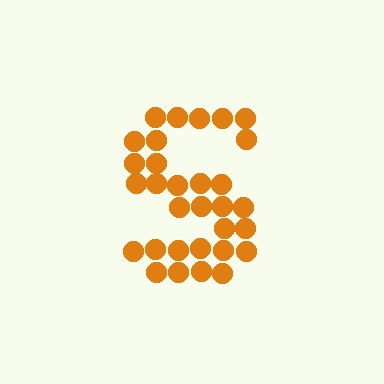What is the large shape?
The large shape is the letter S.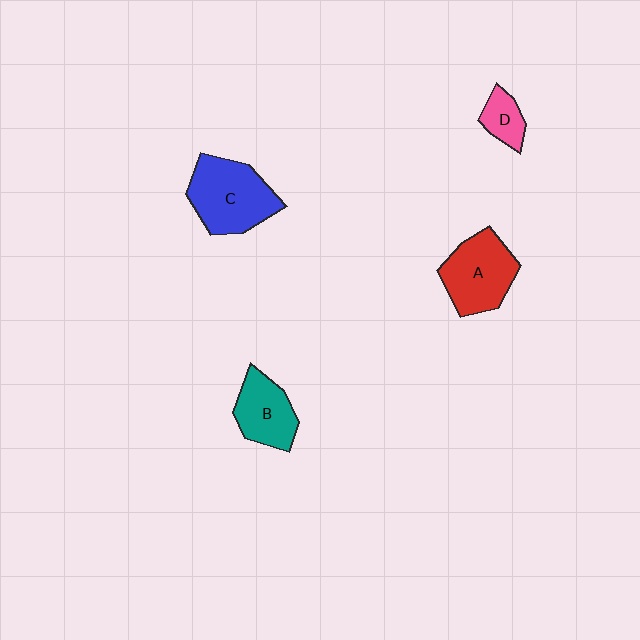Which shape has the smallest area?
Shape D (pink).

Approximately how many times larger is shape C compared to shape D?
Approximately 2.8 times.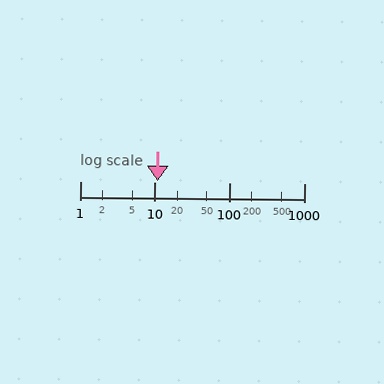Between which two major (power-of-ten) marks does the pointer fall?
The pointer is between 10 and 100.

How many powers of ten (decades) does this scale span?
The scale spans 3 decades, from 1 to 1000.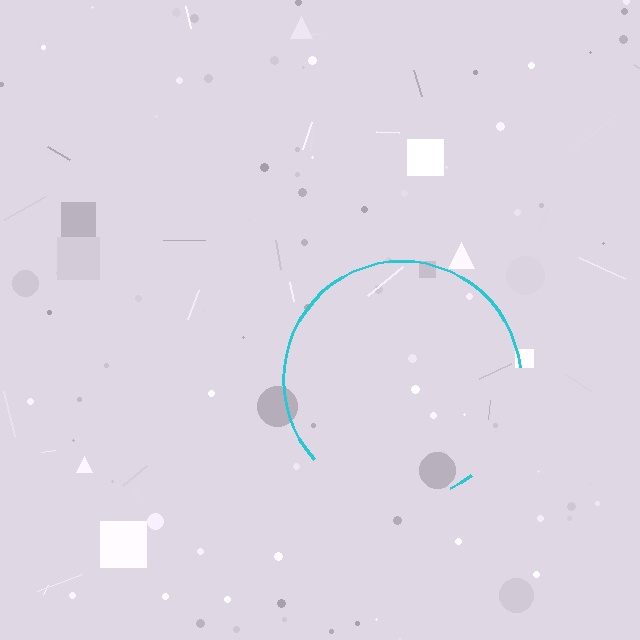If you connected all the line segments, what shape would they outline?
They would outline a circle.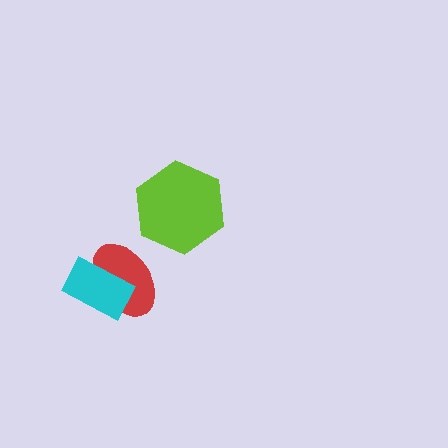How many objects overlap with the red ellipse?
1 object overlaps with the red ellipse.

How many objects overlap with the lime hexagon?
0 objects overlap with the lime hexagon.